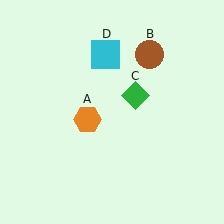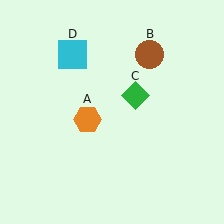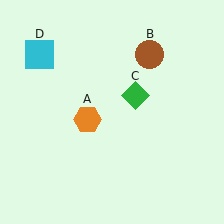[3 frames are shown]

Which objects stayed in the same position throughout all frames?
Orange hexagon (object A) and brown circle (object B) and green diamond (object C) remained stationary.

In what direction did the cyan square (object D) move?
The cyan square (object D) moved left.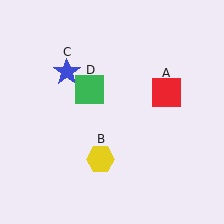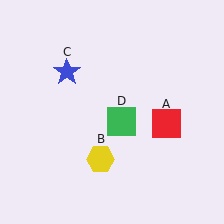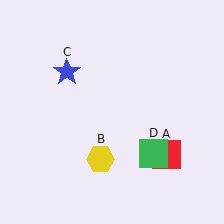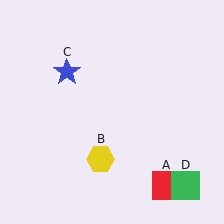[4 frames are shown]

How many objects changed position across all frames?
2 objects changed position: red square (object A), green square (object D).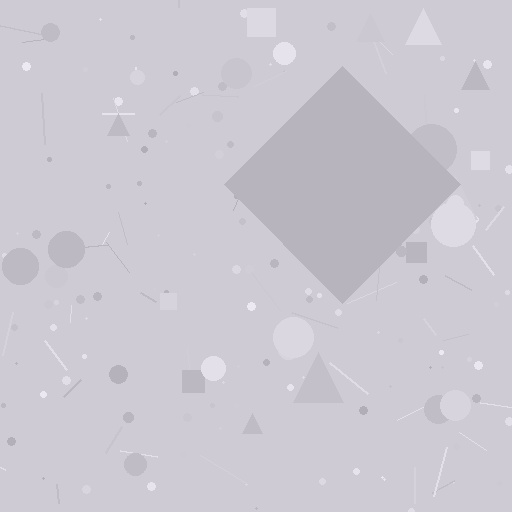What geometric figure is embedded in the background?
A diamond is embedded in the background.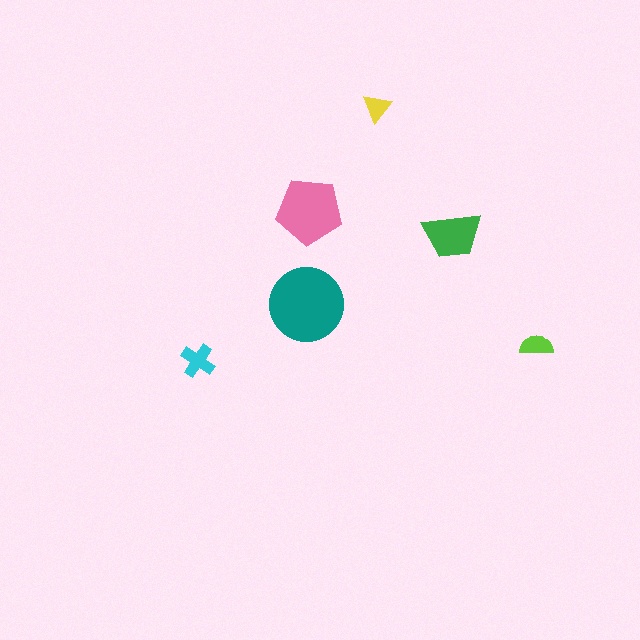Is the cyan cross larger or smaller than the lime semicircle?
Larger.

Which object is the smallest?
The yellow triangle.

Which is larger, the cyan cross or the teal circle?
The teal circle.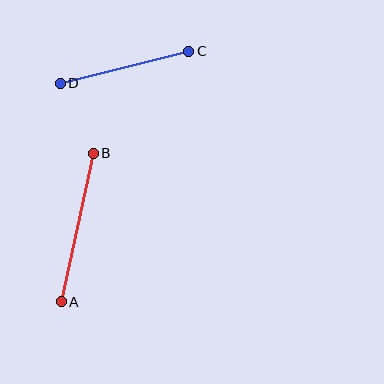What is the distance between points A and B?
The distance is approximately 152 pixels.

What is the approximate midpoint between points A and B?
The midpoint is at approximately (77, 228) pixels.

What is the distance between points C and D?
The distance is approximately 132 pixels.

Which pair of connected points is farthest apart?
Points A and B are farthest apart.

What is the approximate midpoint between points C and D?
The midpoint is at approximately (124, 67) pixels.